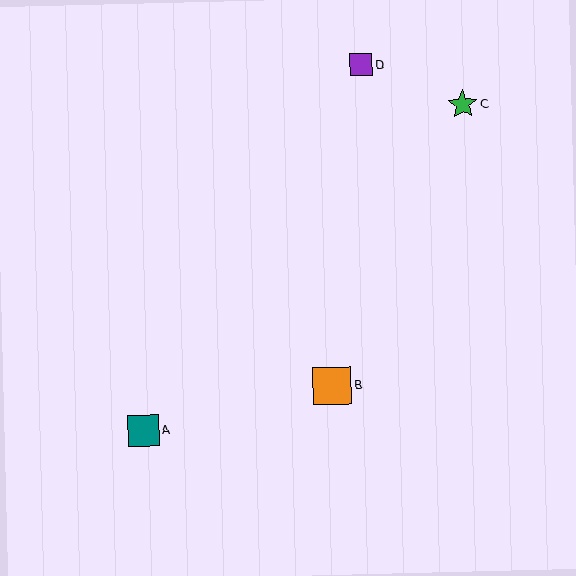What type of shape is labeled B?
Shape B is an orange square.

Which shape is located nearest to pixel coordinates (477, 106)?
The green star (labeled C) at (463, 104) is nearest to that location.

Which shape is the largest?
The orange square (labeled B) is the largest.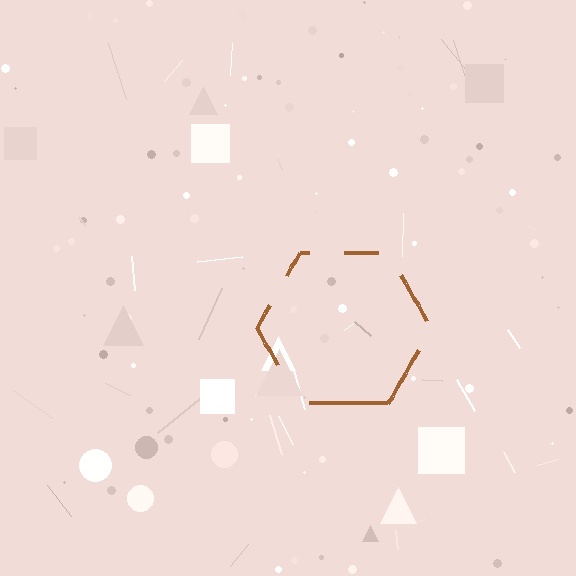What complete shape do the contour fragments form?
The contour fragments form a hexagon.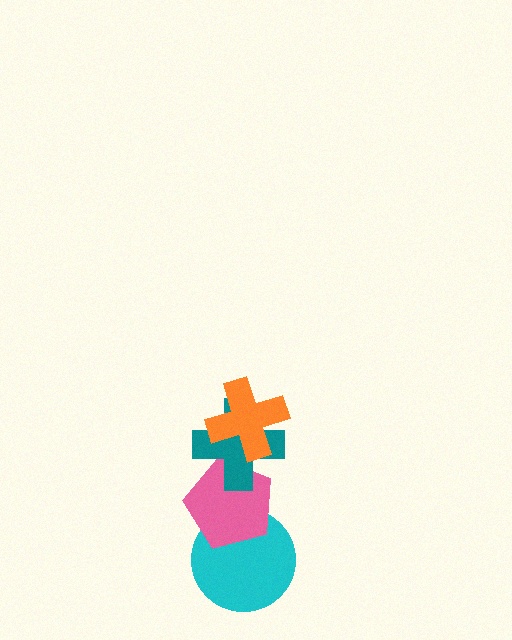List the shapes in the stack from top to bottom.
From top to bottom: the orange cross, the teal cross, the pink pentagon, the cyan circle.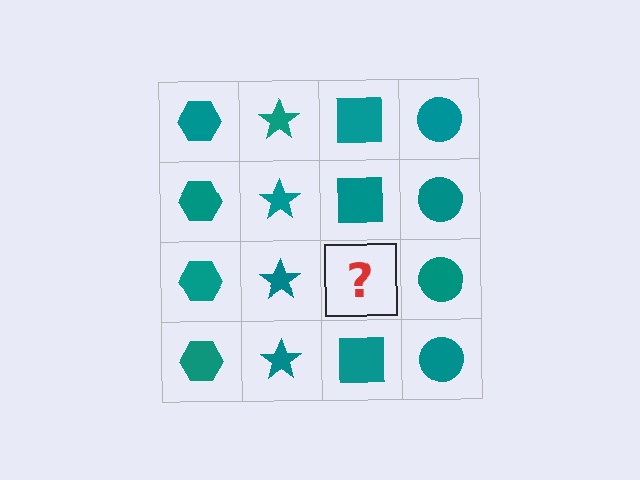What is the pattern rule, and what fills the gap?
The rule is that each column has a consistent shape. The gap should be filled with a teal square.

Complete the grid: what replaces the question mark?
The question mark should be replaced with a teal square.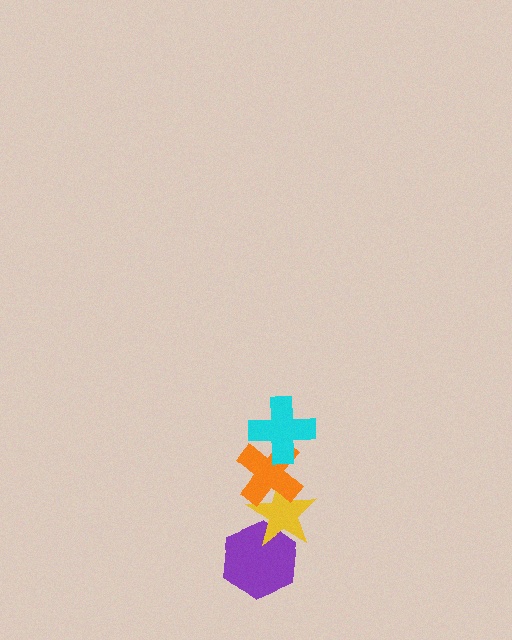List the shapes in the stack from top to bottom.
From top to bottom: the cyan cross, the orange cross, the yellow star, the purple hexagon.